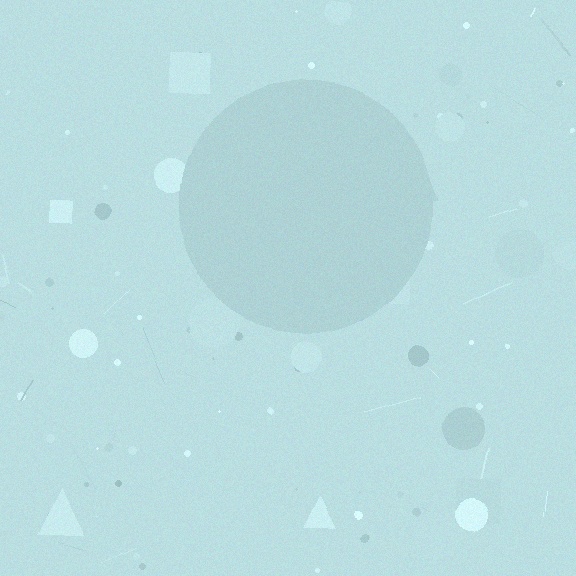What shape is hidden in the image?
A circle is hidden in the image.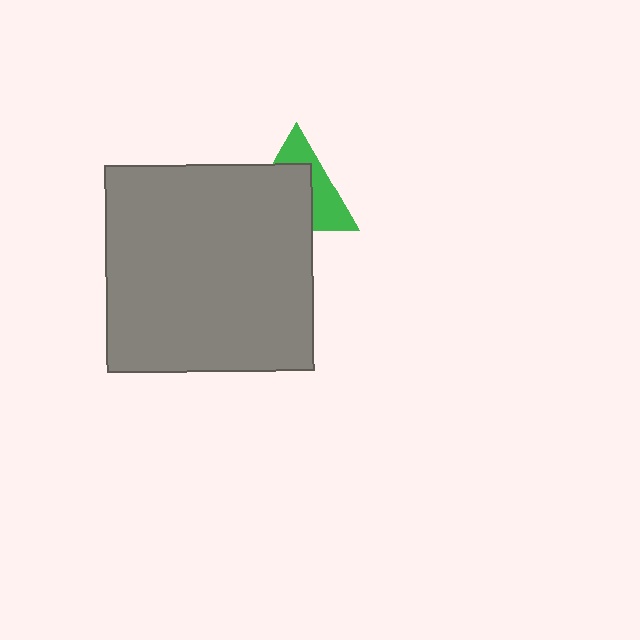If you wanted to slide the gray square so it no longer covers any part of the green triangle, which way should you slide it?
Slide it toward the lower-left — that is the most direct way to separate the two shapes.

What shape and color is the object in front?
The object in front is a gray square.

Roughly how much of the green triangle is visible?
A small part of it is visible (roughly 42%).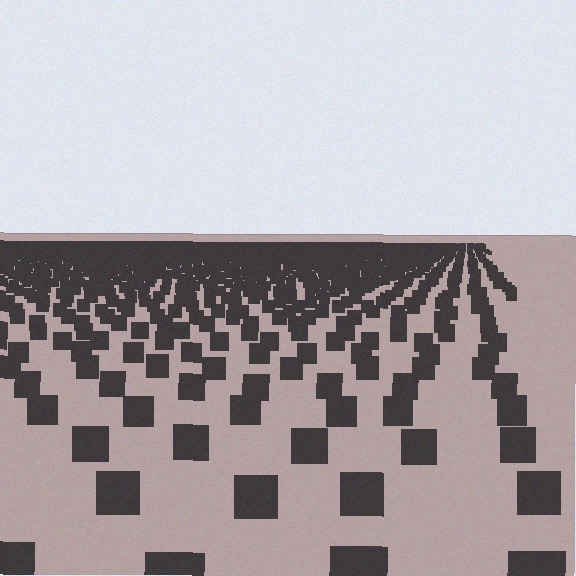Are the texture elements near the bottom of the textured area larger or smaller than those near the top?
Larger. Near the bottom, elements are closer to the viewer and appear at a bigger on-screen size.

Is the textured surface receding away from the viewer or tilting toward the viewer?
The surface is receding away from the viewer. Texture elements get smaller and denser toward the top.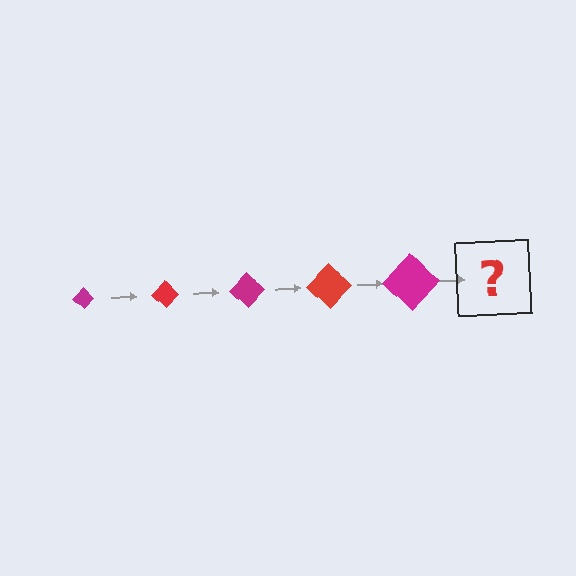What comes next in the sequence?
The next element should be a red diamond, larger than the previous one.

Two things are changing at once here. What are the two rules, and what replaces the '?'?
The two rules are that the diamond grows larger each step and the color cycles through magenta and red. The '?' should be a red diamond, larger than the previous one.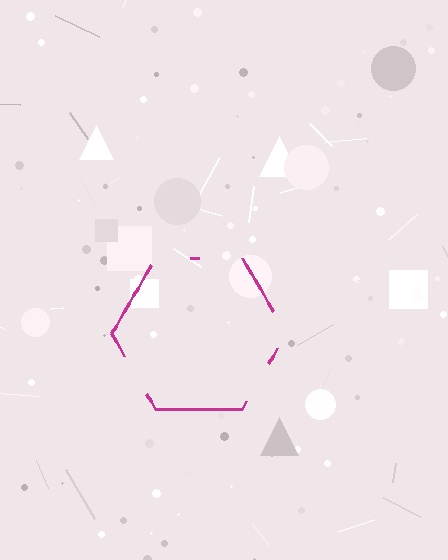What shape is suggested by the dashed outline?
The dashed outline suggests a hexagon.